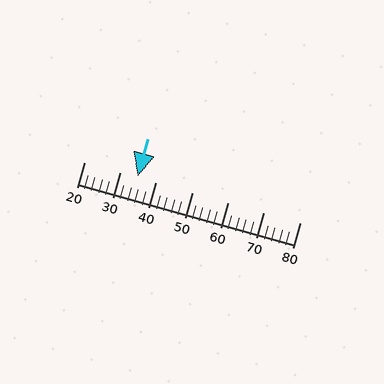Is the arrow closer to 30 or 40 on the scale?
The arrow is closer to 30.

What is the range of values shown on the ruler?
The ruler shows values from 20 to 80.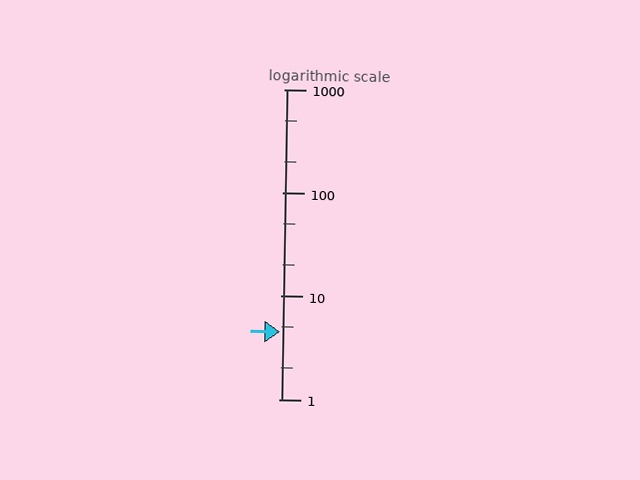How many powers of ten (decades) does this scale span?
The scale spans 3 decades, from 1 to 1000.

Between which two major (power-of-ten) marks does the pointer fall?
The pointer is between 1 and 10.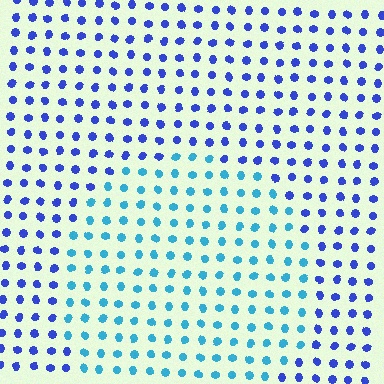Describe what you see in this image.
The image is filled with small blue elements in a uniform arrangement. A circle-shaped region is visible where the elements are tinted to a slightly different hue, forming a subtle color boundary.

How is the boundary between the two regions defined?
The boundary is defined purely by a slight shift in hue (about 39 degrees). Spacing, size, and orientation are identical on both sides.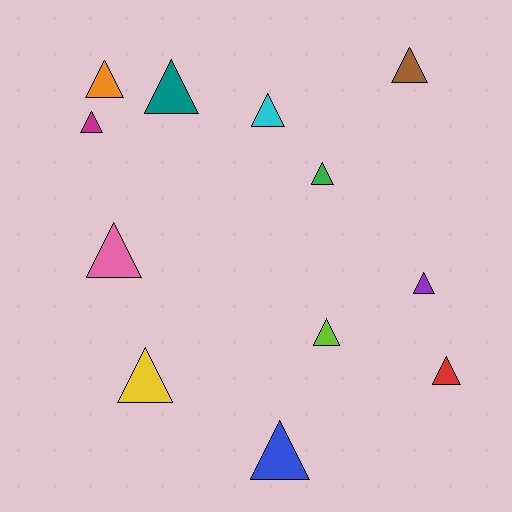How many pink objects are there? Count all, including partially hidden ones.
There is 1 pink object.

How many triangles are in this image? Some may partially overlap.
There are 12 triangles.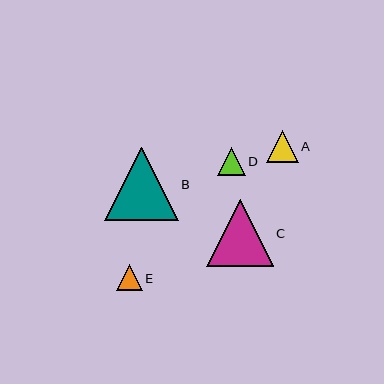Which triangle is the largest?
Triangle B is the largest with a size of approximately 74 pixels.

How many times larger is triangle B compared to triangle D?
Triangle B is approximately 2.6 times the size of triangle D.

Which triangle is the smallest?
Triangle E is the smallest with a size of approximately 26 pixels.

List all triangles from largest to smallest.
From largest to smallest: B, C, A, D, E.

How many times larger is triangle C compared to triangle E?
Triangle C is approximately 2.6 times the size of triangle E.